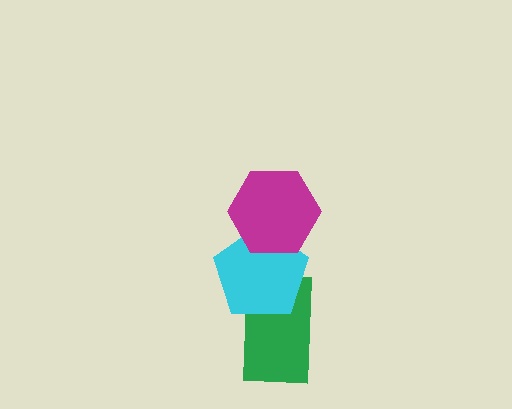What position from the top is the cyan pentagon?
The cyan pentagon is 2nd from the top.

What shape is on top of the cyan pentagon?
The magenta hexagon is on top of the cyan pentagon.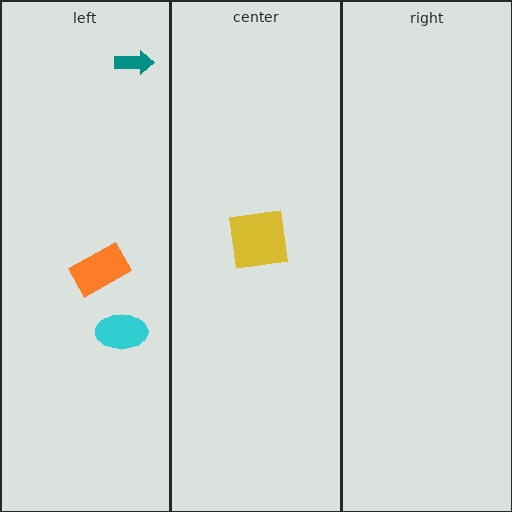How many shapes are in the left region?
3.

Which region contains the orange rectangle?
The left region.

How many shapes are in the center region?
1.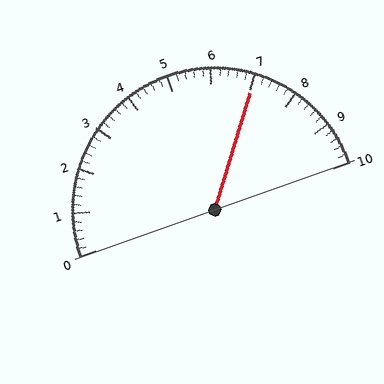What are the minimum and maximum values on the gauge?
The gauge ranges from 0 to 10.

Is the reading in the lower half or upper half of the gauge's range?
The reading is in the upper half of the range (0 to 10).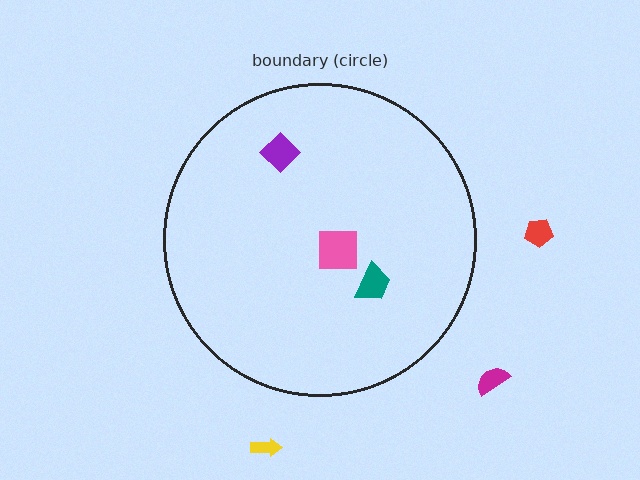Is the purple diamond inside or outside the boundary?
Inside.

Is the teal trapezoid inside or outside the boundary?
Inside.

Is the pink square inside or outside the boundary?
Inside.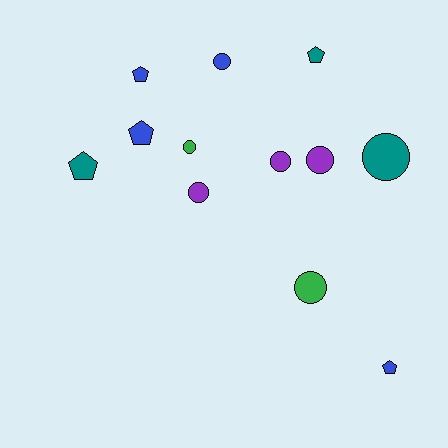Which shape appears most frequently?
Circle, with 7 objects.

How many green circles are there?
There are 2 green circles.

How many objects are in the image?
There are 12 objects.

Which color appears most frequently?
Blue, with 4 objects.